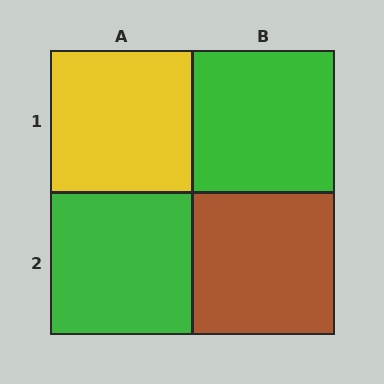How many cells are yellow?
1 cell is yellow.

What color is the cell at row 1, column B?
Green.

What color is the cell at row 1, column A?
Yellow.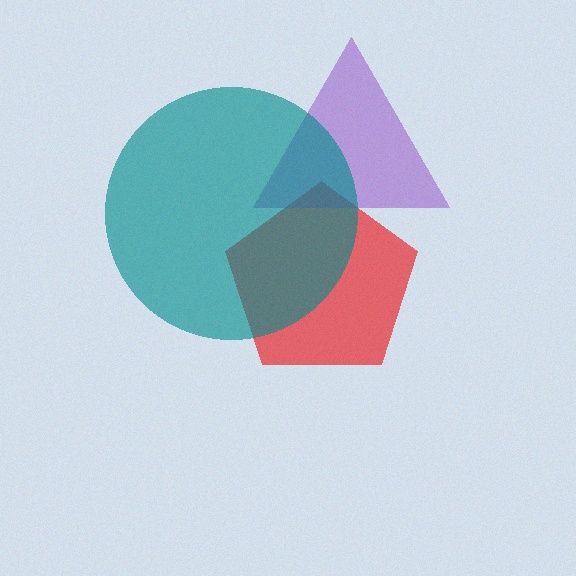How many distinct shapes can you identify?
There are 3 distinct shapes: a red pentagon, a purple triangle, a teal circle.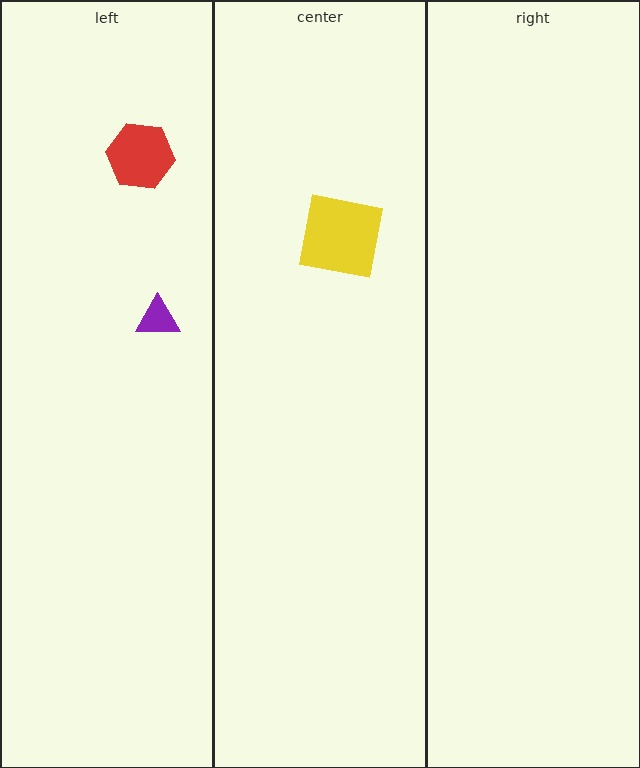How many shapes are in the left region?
2.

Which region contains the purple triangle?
The left region.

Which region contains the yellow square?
The center region.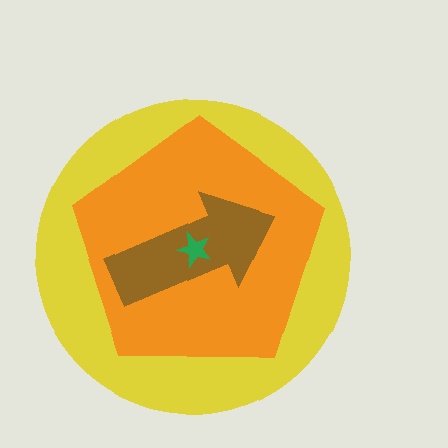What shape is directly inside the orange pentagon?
The brown arrow.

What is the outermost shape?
The yellow circle.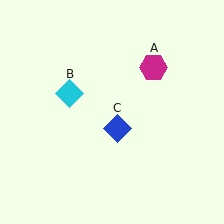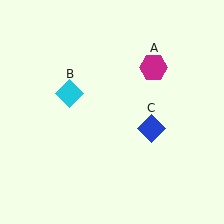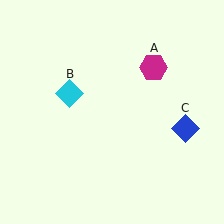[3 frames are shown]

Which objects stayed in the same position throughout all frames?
Magenta hexagon (object A) and cyan diamond (object B) remained stationary.